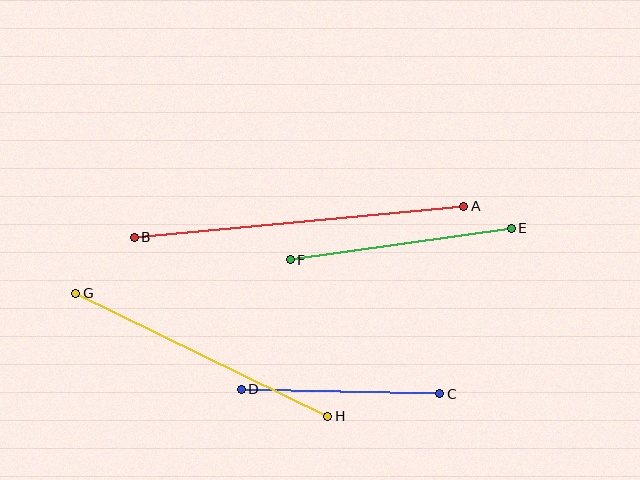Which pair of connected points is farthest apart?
Points A and B are farthest apart.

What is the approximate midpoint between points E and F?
The midpoint is at approximately (401, 244) pixels.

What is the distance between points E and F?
The distance is approximately 223 pixels.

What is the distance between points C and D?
The distance is approximately 198 pixels.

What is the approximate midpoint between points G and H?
The midpoint is at approximately (202, 355) pixels.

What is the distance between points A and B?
The distance is approximately 331 pixels.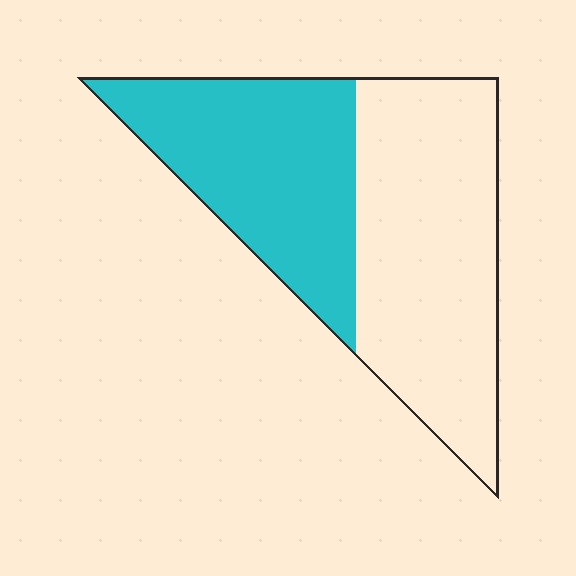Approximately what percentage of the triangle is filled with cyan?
Approximately 45%.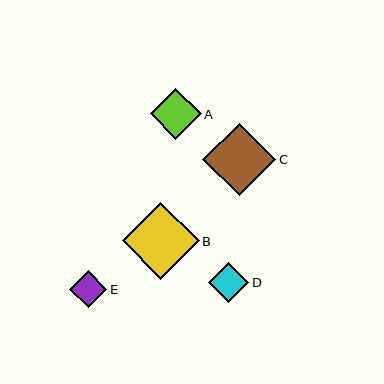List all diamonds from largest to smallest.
From largest to smallest: B, C, A, D, E.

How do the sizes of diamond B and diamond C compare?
Diamond B and diamond C are approximately the same size.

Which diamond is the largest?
Diamond B is the largest with a size of approximately 77 pixels.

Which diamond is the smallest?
Diamond E is the smallest with a size of approximately 37 pixels.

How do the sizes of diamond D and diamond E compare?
Diamond D and diamond E are approximately the same size.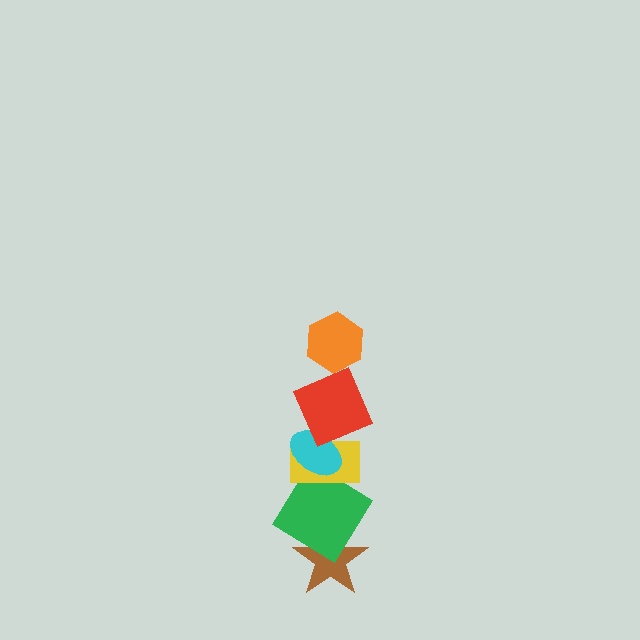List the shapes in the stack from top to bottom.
From top to bottom: the orange hexagon, the red square, the cyan ellipse, the yellow rectangle, the green diamond, the brown star.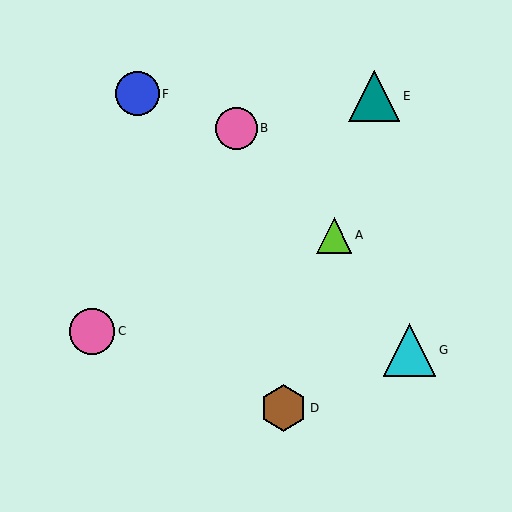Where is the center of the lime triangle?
The center of the lime triangle is at (334, 235).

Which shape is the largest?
The cyan triangle (labeled G) is the largest.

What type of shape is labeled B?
Shape B is a pink circle.